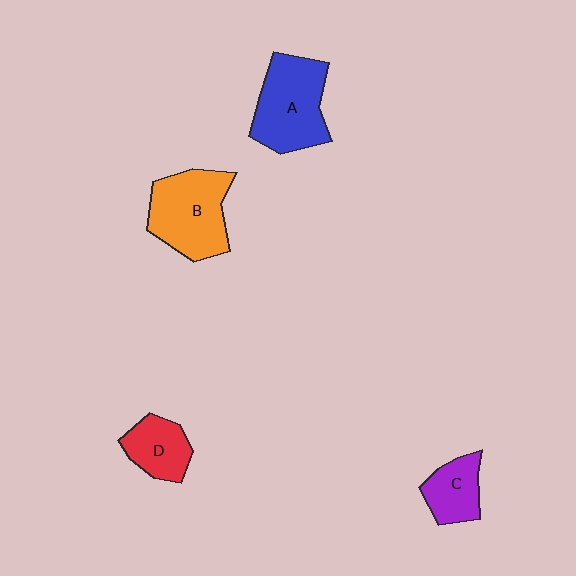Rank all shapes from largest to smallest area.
From largest to smallest: B (orange), A (blue), D (red), C (purple).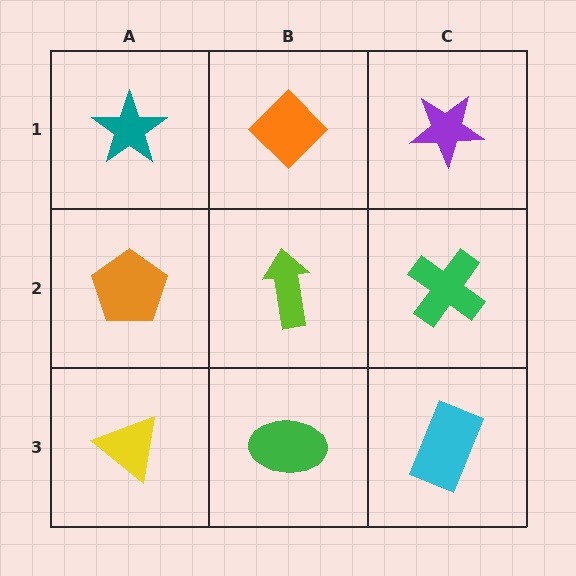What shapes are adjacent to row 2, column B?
An orange diamond (row 1, column B), a green ellipse (row 3, column B), an orange pentagon (row 2, column A), a green cross (row 2, column C).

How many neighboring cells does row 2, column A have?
3.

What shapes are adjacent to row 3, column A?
An orange pentagon (row 2, column A), a green ellipse (row 3, column B).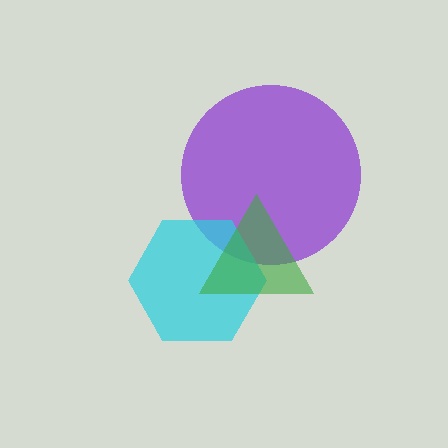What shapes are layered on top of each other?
The layered shapes are: a purple circle, a cyan hexagon, a green triangle.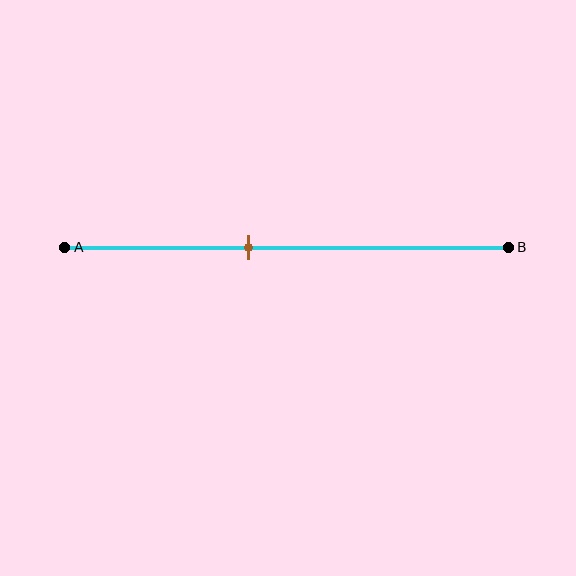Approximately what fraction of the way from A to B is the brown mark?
The brown mark is approximately 40% of the way from A to B.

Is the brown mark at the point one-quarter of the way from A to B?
No, the mark is at about 40% from A, not at the 25% one-quarter point.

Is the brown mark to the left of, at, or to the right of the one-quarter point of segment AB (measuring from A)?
The brown mark is to the right of the one-quarter point of segment AB.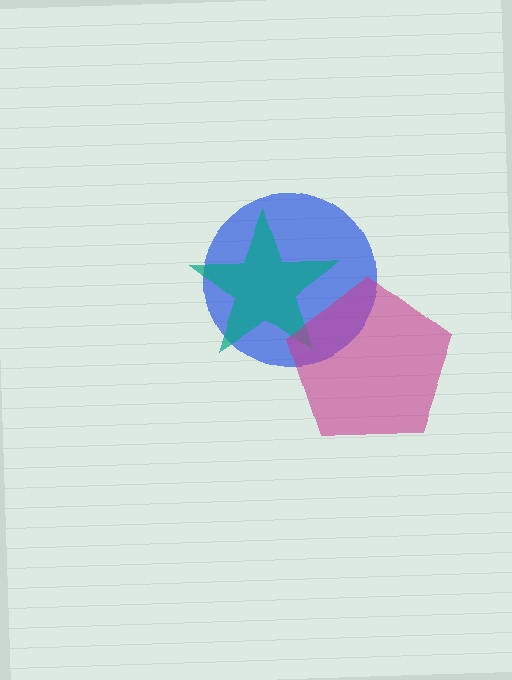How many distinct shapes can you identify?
There are 3 distinct shapes: a blue circle, a teal star, a magenta pentagon.